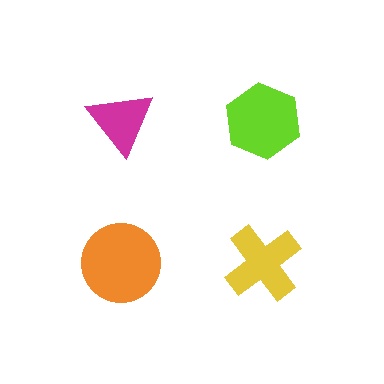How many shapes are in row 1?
2 shapes.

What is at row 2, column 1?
An orange circle.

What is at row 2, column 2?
A yellow cross.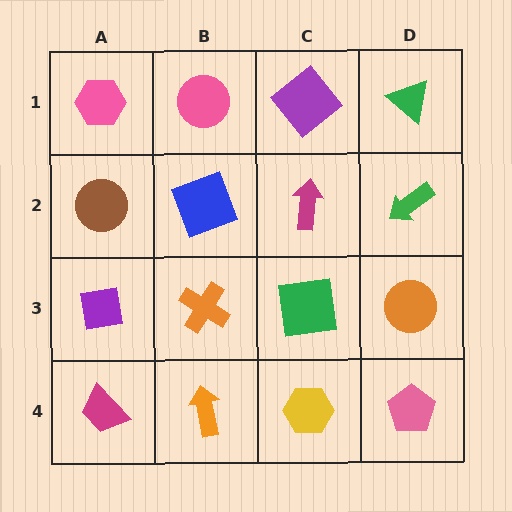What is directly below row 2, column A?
A purple square.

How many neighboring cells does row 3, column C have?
4.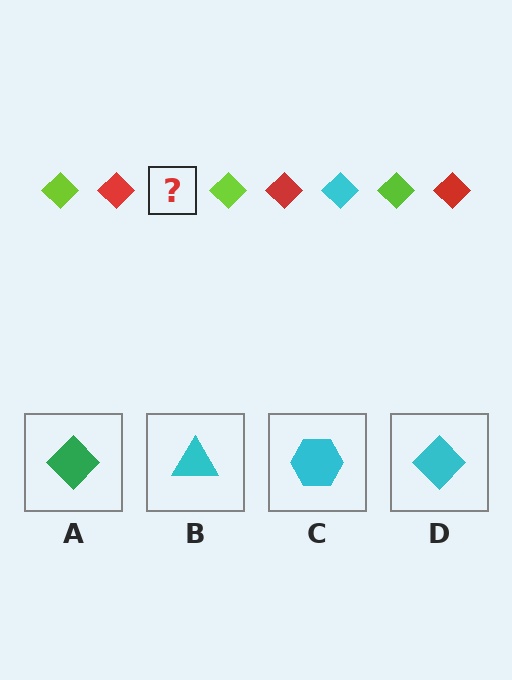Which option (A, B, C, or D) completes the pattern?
D.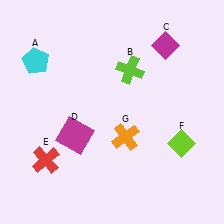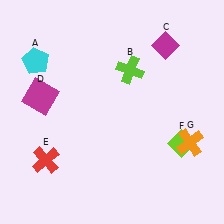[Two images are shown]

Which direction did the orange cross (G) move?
The orange cross (G) moved right.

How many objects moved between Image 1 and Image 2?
2 objects moved between the two images.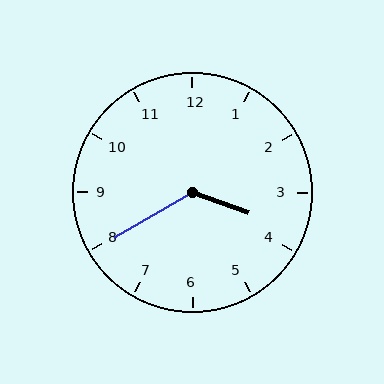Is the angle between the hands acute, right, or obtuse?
It is obtuse.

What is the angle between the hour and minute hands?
Approximately 130 degrees.